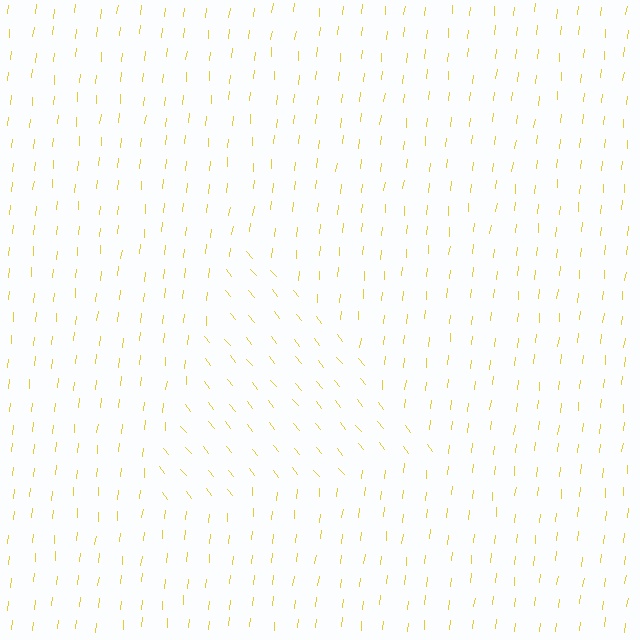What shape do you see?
I see a triangle.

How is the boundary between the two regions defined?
The boundary is defined purely by a change in line orientation (approximately 45 degrees difference). All lines are the same color and thickness.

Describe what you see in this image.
The image is filled with small yellow line segments. A triangle region in the image has lines oriented differently from the surrounding lines, creating a visible texture boundary.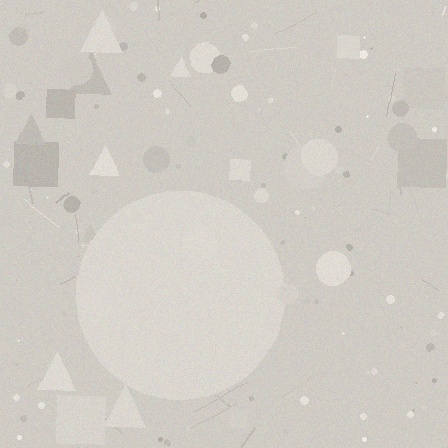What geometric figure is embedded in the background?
A circle is embedded in the background.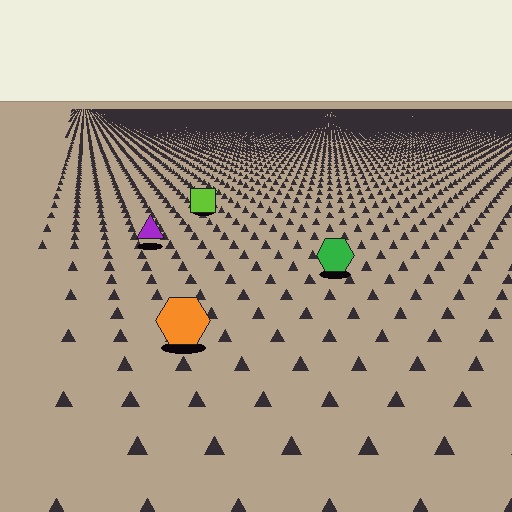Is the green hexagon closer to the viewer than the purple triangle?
Yes. The green hexagon is closer — you can tell from the texture gradient: the ground texture is coarser near it.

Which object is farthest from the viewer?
The lime square is farthest from the viewer. It appears smaller and the ground texture around it is denser.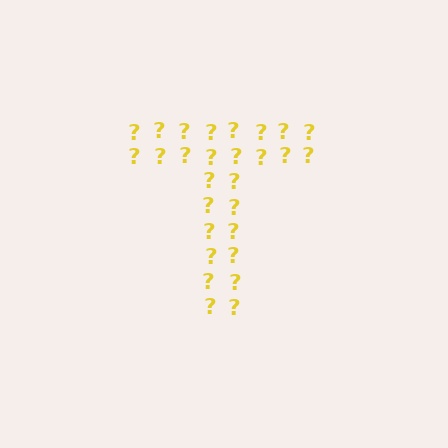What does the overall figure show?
The overall figure shows the letter T.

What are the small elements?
The small elements are question marks.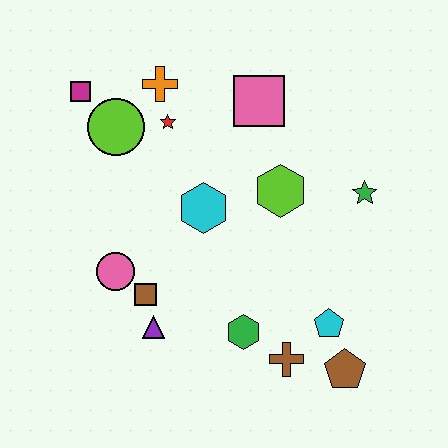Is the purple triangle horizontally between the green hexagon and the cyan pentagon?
No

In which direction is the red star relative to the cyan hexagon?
The red star is above the cyan hexagon.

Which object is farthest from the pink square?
The brown pentagon is farthest from the pink square.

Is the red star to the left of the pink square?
Yes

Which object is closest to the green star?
The lime hexagon is closest to the green star.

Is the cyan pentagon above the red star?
No